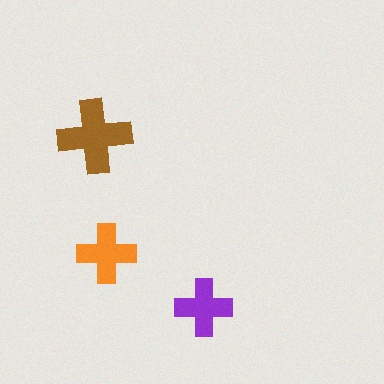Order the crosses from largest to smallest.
the brown one, the orange one, the purple one.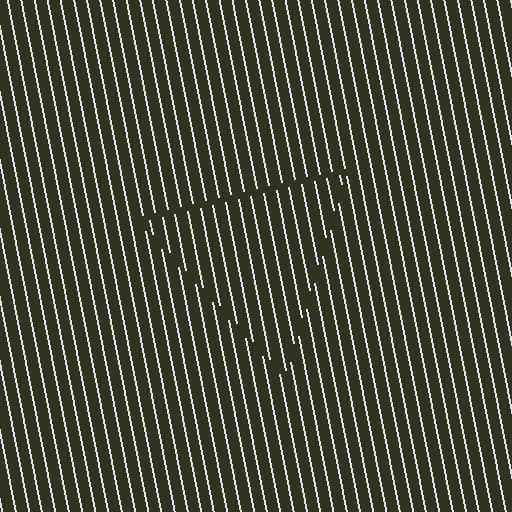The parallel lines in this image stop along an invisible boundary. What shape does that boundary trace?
An illusory triangle. The interior of the shape contains the same grating, shifted by half a period — the contour is defined by the phase discontinuity where line-ends from the inner and outer gratings abut.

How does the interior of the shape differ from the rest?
The interior of the shape contains the same grating, shifted by half a period — the contour is defined by the phase discontinuity where line-ends from the inner and outer gratings abut.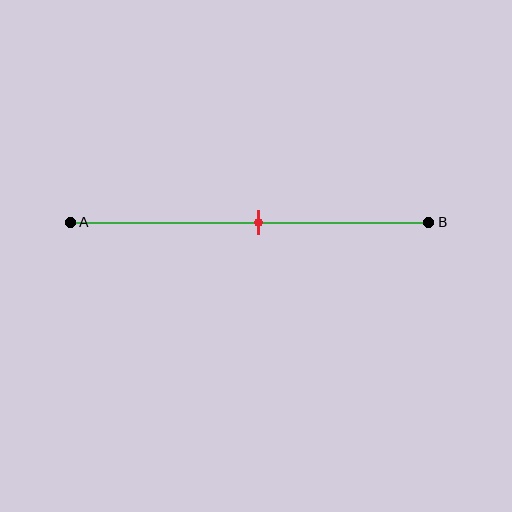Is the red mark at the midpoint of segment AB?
Yes, the mark is approximately at the midpoint.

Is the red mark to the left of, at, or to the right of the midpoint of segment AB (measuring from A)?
The red mark is approximately at the midpoint of segment AB.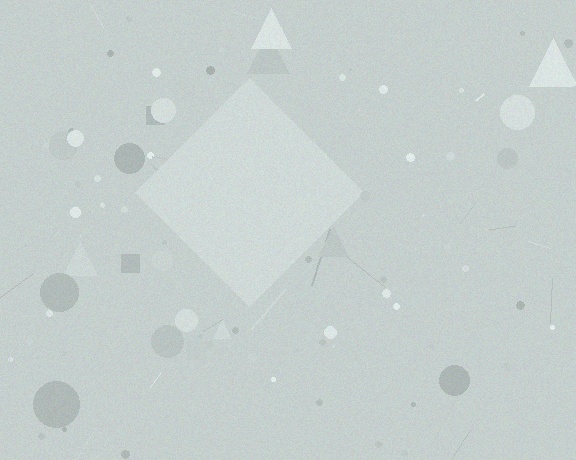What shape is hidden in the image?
A diamond is hidden in the image.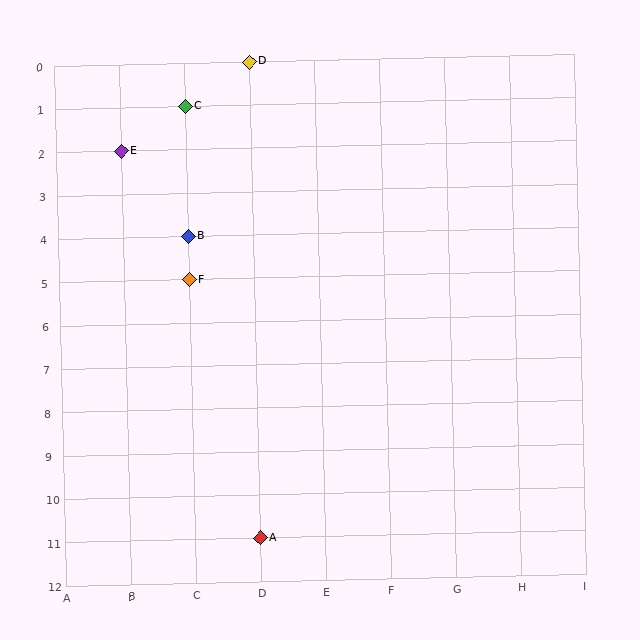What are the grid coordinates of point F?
Point F is at grid coordinates (C, 5).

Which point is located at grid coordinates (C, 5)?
Point F is at (C, 5).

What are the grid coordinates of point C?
Point C is at grid coordinates (C, 1).